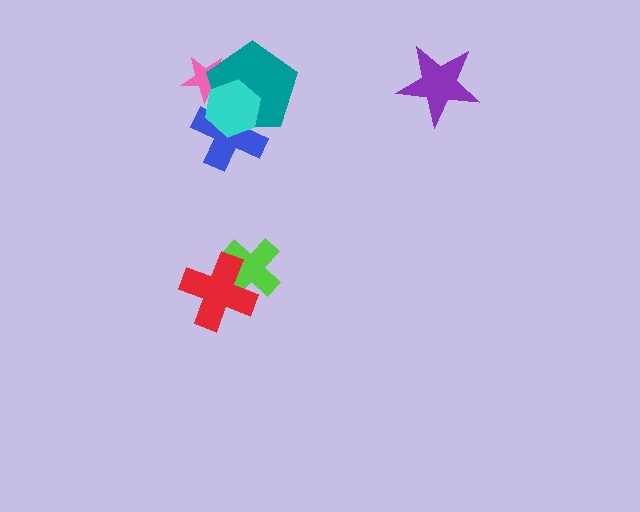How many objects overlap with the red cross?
1 object overlaps with the red cross.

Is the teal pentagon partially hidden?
Yes, it is partially covered by another shape.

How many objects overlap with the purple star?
0 objects overlap with the purple star.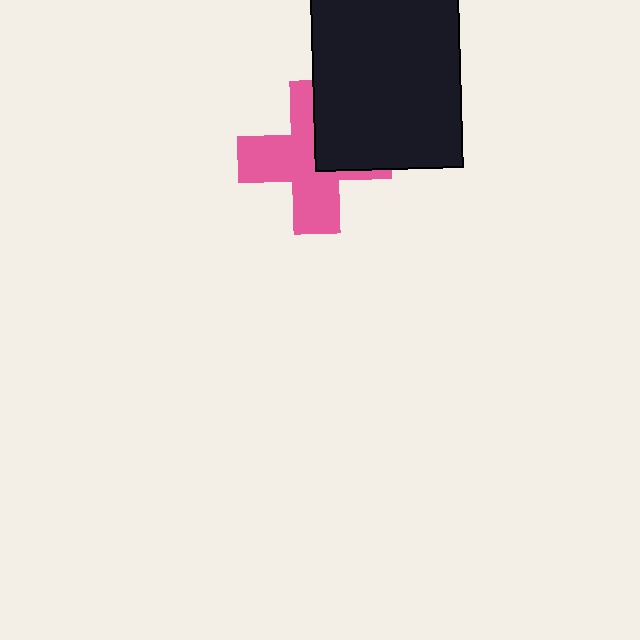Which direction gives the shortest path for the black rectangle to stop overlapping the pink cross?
Moving toward the upper-right gives the shortest separation.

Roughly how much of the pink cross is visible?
Most of it is visible (roughly 66%).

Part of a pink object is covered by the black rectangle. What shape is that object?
It is a cross.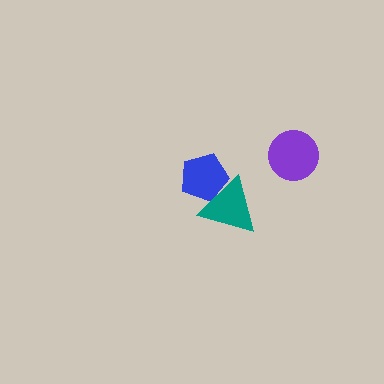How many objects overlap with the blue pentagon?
1 object overlaps with the blue pentagon.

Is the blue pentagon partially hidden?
Yes, it is partially covered by another shape.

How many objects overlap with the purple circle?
0 objects overlap with the purple circle.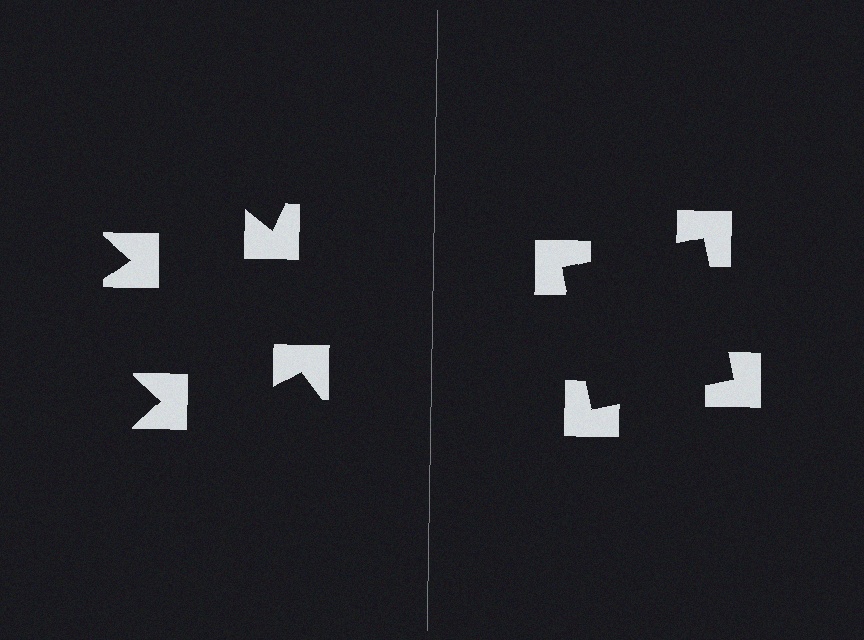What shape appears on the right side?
An illusory square.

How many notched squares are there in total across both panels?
8 — 4 on each side.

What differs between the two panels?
The notched squares are positioned identically on both sides; only the wedge orientations differ. On the right they align to a square; on the left they are misaligned.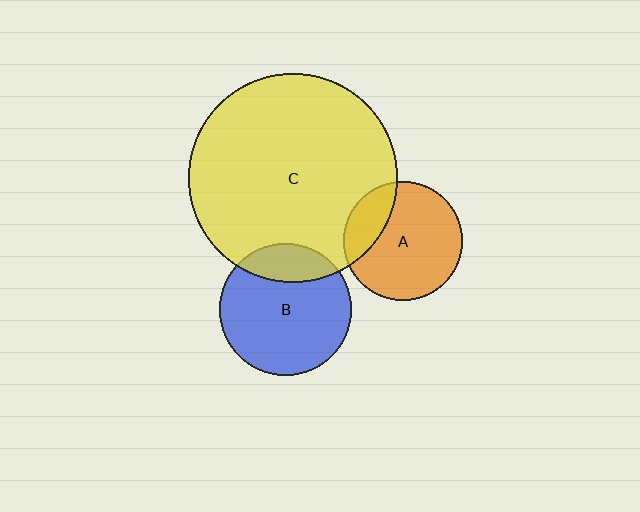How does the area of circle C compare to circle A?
Approximately 3.1 times.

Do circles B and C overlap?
Yes.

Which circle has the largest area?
Circle C (yellow).